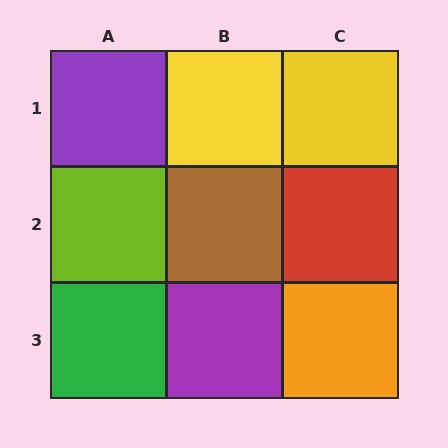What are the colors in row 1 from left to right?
Purple, yellow, yellow.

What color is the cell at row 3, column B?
Purple.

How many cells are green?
1 cell is green.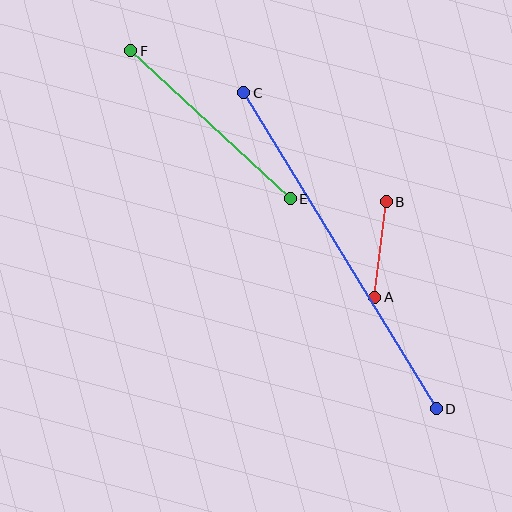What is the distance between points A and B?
The distance is approximately 96 pixels.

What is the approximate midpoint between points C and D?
The midpoint is at approximately (340, 251) pixels.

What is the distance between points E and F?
The distance is approximately 218 pixels.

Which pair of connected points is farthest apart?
Points C and D are farthest apart.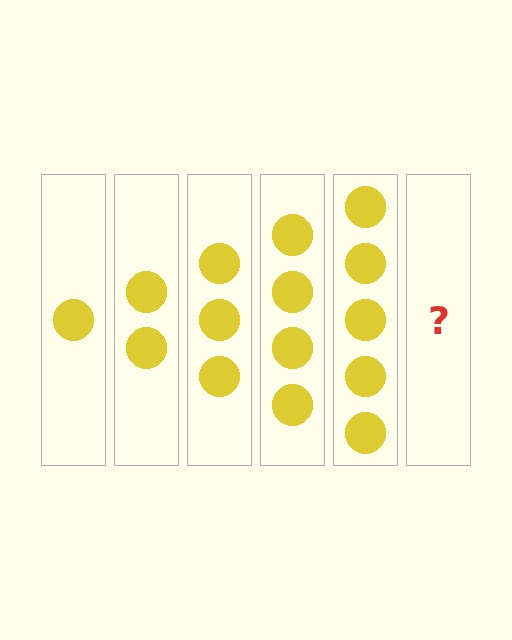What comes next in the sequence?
The next element should be 6 circles.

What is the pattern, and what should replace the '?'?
The pattern is that each step adds one more circle. The '?' should be 6 circles.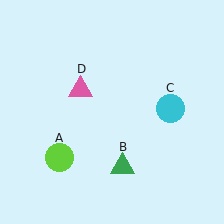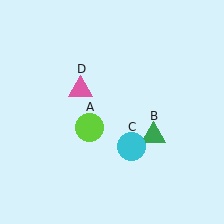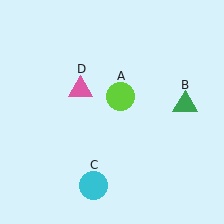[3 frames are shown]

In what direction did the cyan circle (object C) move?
The cyan circle (object C) moved down and to the left.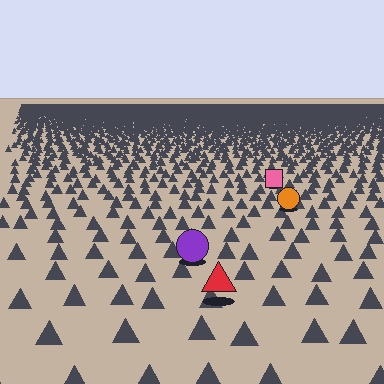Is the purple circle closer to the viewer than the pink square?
Yes. The purple circle is closer — you can tell from the texture gradient: the ground texture is coarser near it.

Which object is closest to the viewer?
The red triangle is closest. The texture marks near it are larger and more spread out.